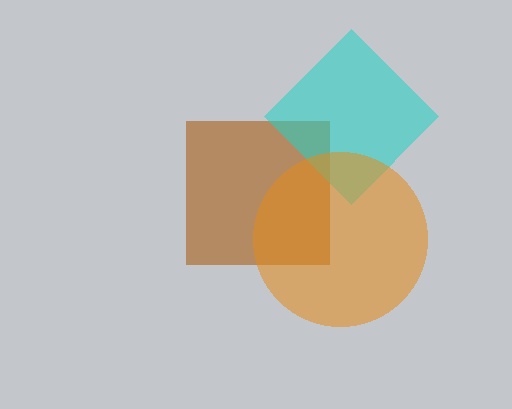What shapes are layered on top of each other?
The layered shapes are: a brown square, a cyan diamond, an orange circle.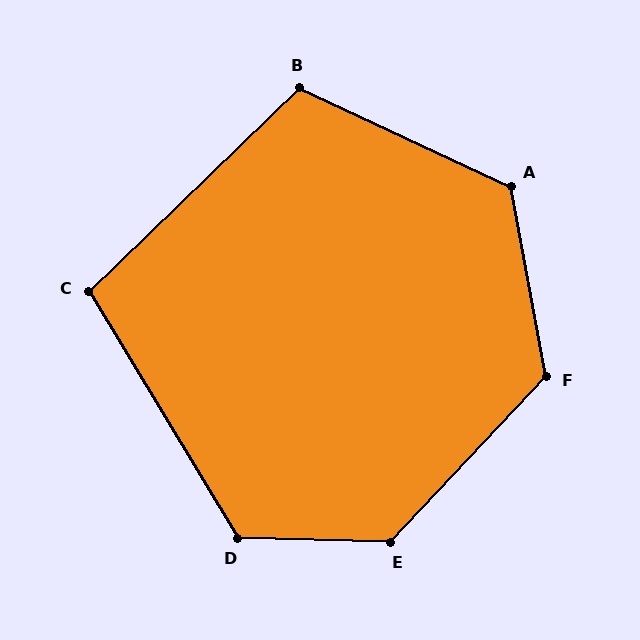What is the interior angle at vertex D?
Approximately 123 degrees (obtuse).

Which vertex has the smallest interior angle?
C, at approximately 103 degrees.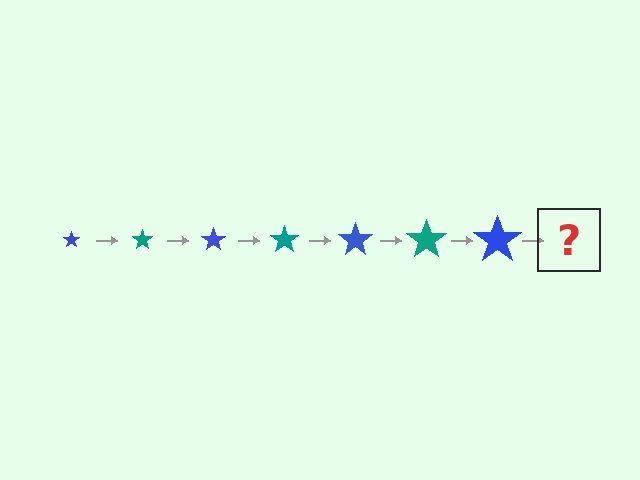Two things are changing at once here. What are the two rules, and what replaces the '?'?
The two rules are that the star grows larger each step and the color cycles through blue and teal. The '?' should be a teal star, larger than the previous one.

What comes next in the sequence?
The next element should be a teal star, larger than the previous one.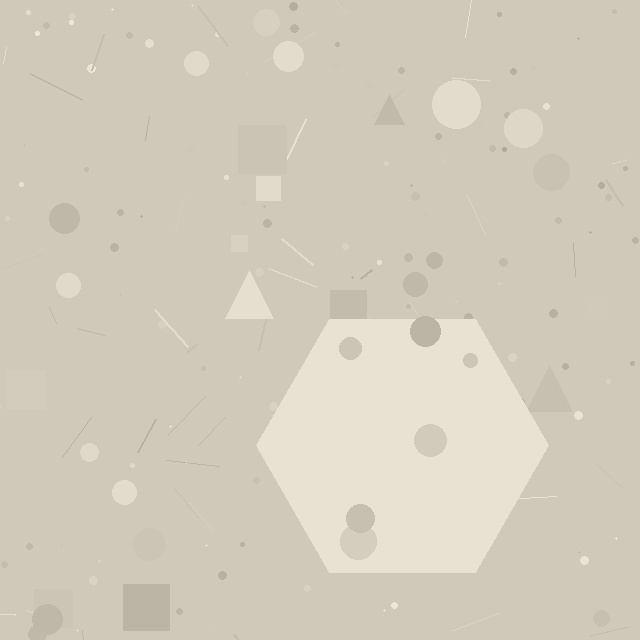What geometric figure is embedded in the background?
A hexagon is embedded in the background.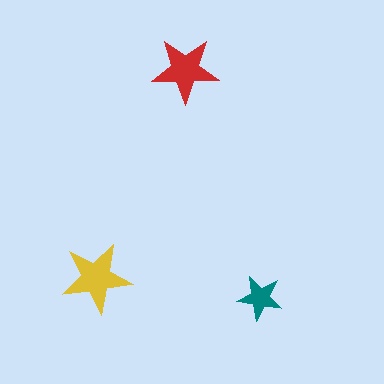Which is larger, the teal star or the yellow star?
The yellow one.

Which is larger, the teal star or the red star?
The red one.